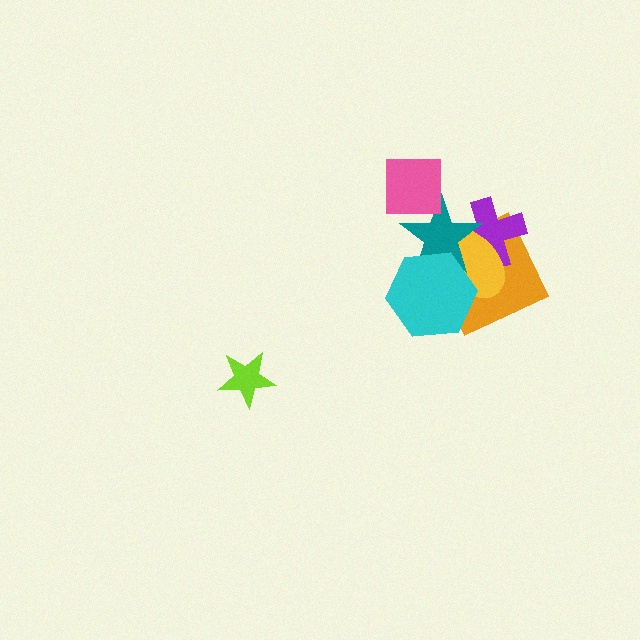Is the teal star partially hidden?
Yes, it is partially covered by another shape.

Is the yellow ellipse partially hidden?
Yes, it is partially covered by another shape.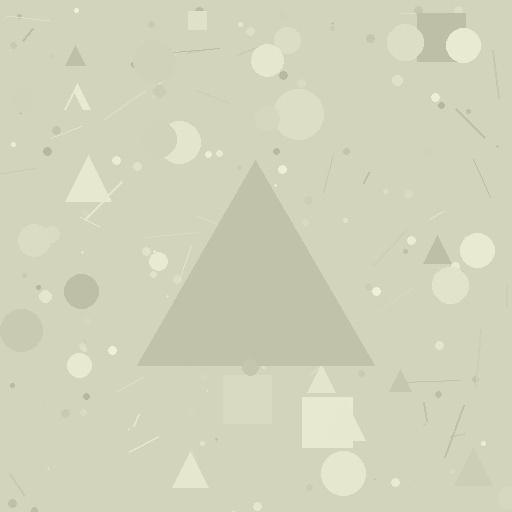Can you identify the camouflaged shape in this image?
The camouflaged shape is a triangle.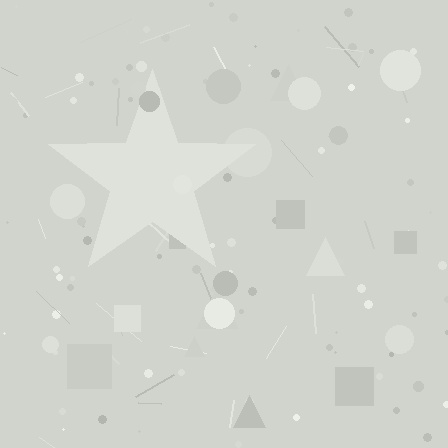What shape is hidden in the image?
A star is hidden in the image.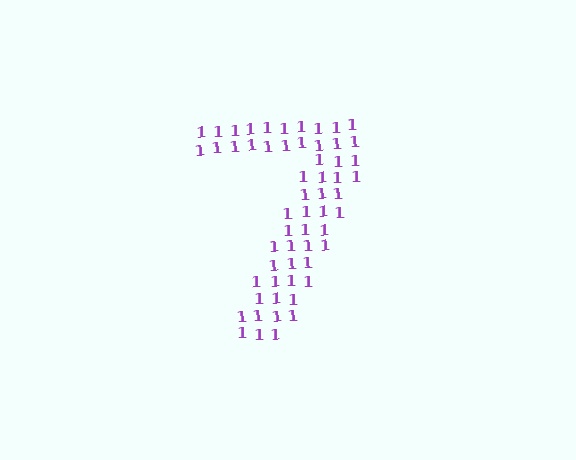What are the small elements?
The small elements are digit 1's.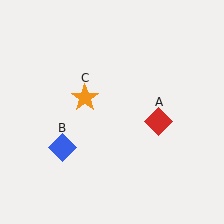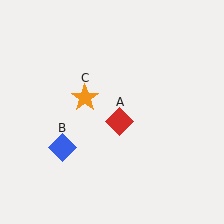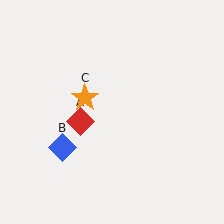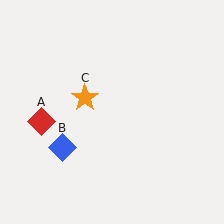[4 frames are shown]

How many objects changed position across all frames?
1 object changed position: red diamond (object A).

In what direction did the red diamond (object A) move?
The red diamond (object A) moved left.